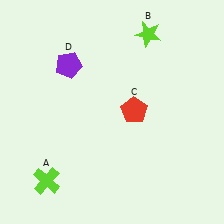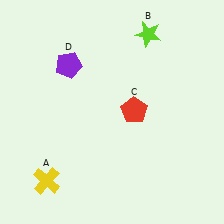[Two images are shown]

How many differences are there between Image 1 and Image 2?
There is 1 difference between the two images.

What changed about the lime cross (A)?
In Image 1, A is lime. In Image 2, it changed to yellow.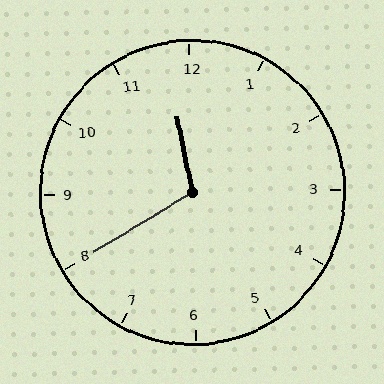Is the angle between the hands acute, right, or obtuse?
It is obtuse.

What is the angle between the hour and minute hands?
Approximately 110 degrees.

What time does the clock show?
11:40.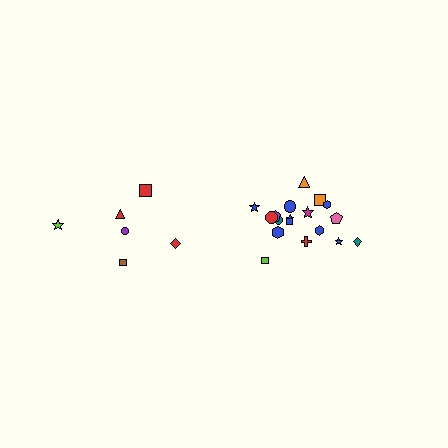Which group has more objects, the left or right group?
The right group.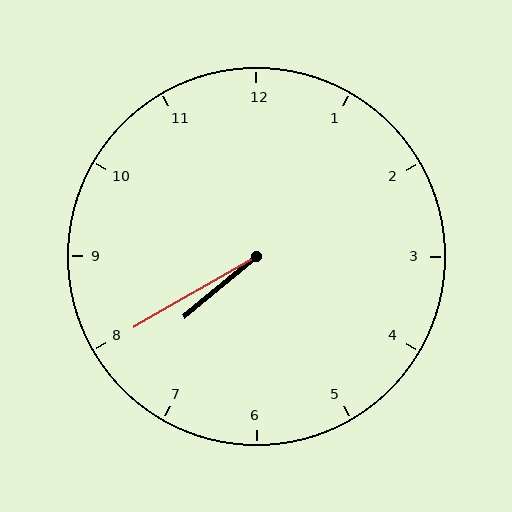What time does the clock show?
7:40.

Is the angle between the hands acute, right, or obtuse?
It is acute.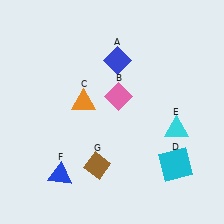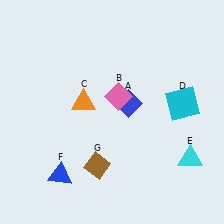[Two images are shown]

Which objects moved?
The objects that moved are: the blue diamond (A), the cyan square (D), the cyan triangle (E).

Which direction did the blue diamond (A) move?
The blue diamond (A) moved down.